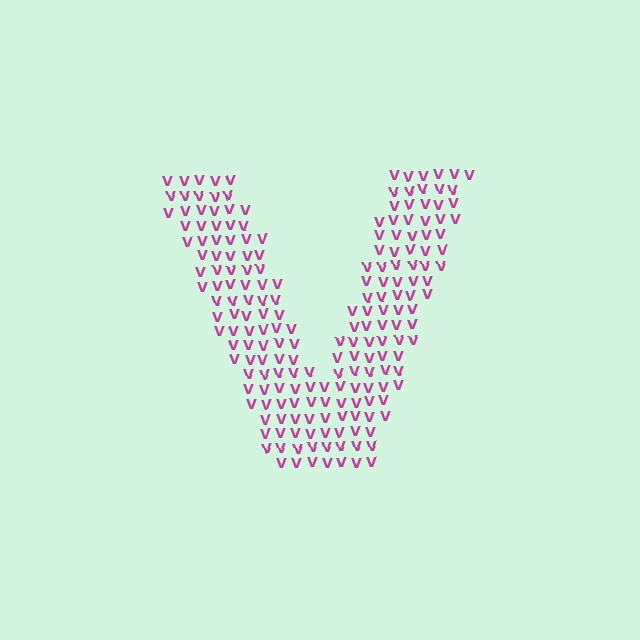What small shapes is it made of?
It is made of small letter V's.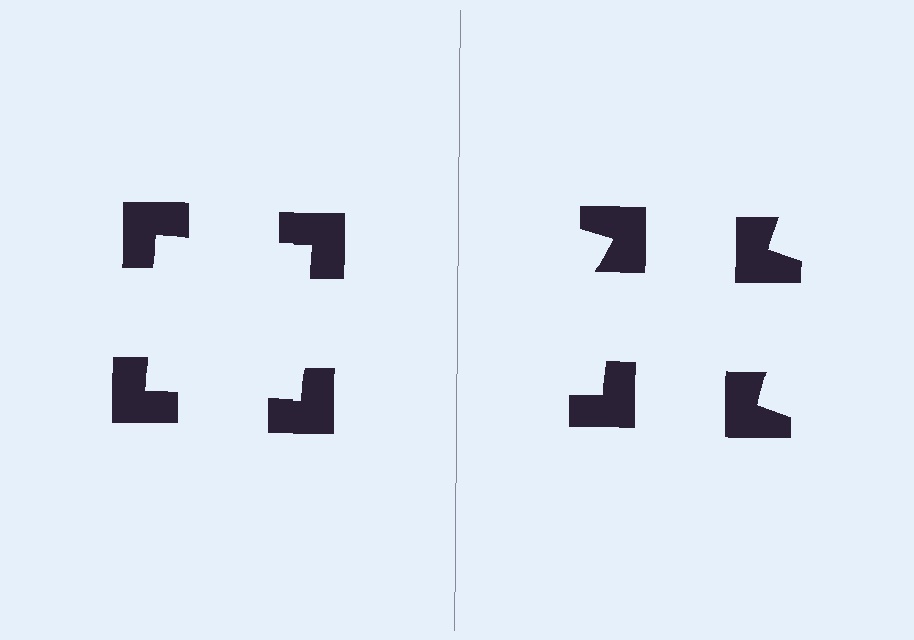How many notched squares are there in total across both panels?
8 — 4 on each side.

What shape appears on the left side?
An illusory square.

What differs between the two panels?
The notched squares are positioned identically on both sides; only the wedge orientations differ. On the left they align to a square; on the right they are misaligned.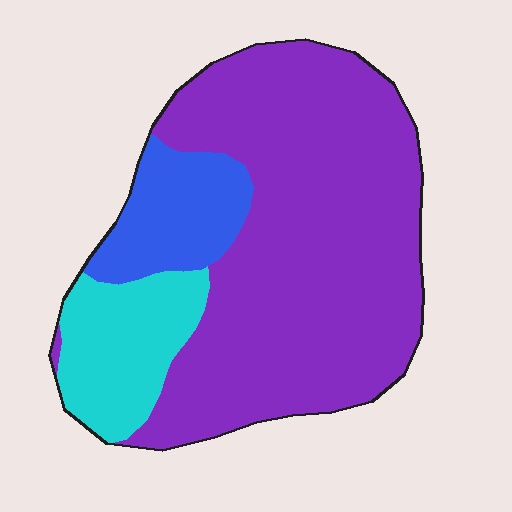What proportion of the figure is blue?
Blue covers about 15% of the figure.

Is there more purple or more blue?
Purple.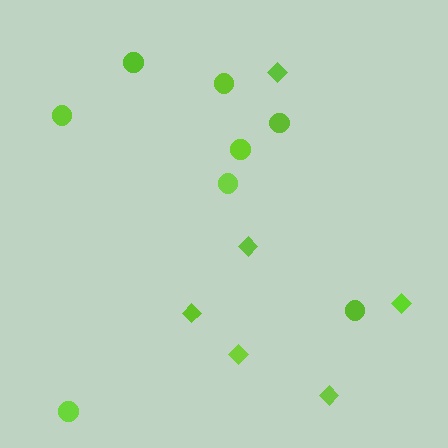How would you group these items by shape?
There are 2 groups: one group of circles (8) and one group of diamonds (6).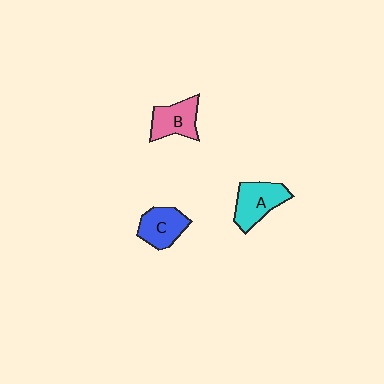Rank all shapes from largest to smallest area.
From largest to smallest: A (cyan), C (blue), B (pink).